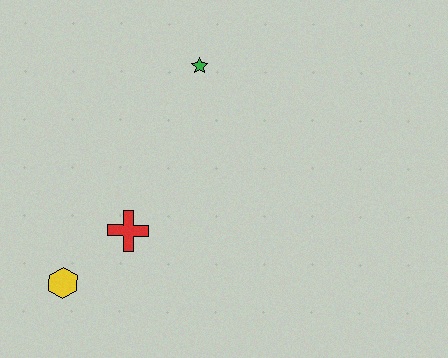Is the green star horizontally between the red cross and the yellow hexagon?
No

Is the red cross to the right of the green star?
No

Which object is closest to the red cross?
The yellow hexagon is closest to the red cross.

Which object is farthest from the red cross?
The green star is farthest from the red cross.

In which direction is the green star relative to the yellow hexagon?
The green star is above the yellow hexagon.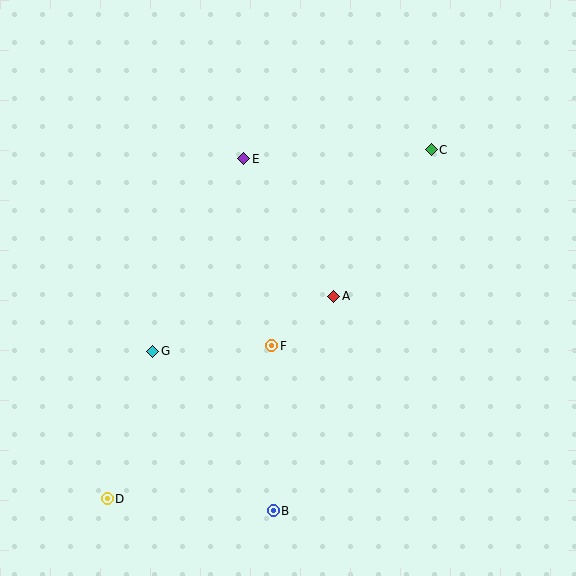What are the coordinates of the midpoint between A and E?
The midpoint between A and E is at (289, 227).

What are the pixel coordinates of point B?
Point B is at (273, 511).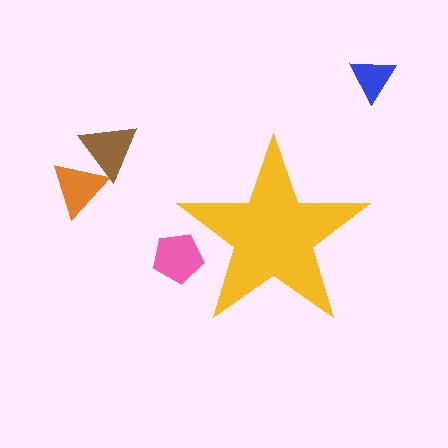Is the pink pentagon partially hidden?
Yes, the pink pentagon is partially hidden behind the yellow star.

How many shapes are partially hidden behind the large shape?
1 shape is partially hidden.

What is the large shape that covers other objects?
A yellow star.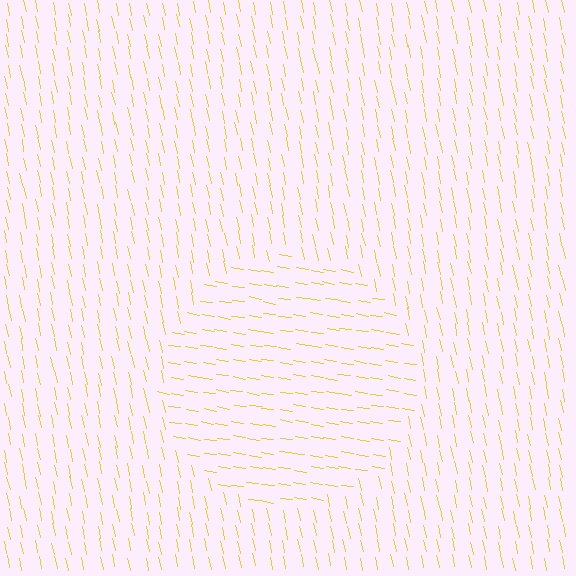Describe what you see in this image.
The image is filled with small yellow line segments. A circle region in the image has lines oriented differently from the surrounding lines, creating a visible texture boundary.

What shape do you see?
I see a circle.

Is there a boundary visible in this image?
Yes, there is a texture boundary formed by a change in line orientation.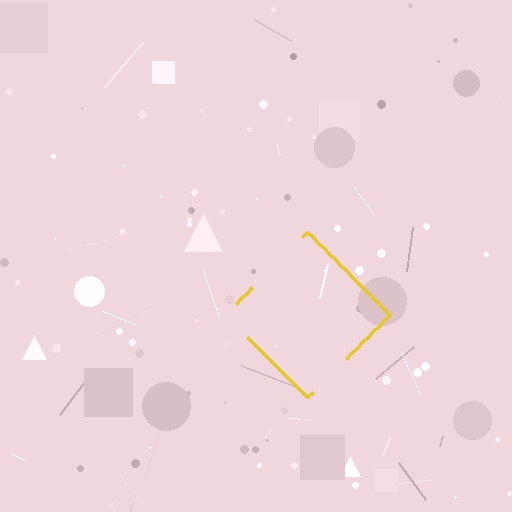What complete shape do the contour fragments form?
The contour fragments form a diamond.